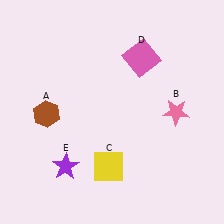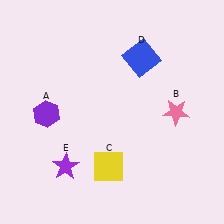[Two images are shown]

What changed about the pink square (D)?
In Image 1, D is pink. In Image 2, it changed to blue.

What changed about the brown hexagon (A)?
In Image 1, A is brown. In Image 2, it changed to purple.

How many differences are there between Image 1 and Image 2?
There are 2 differences between the two images.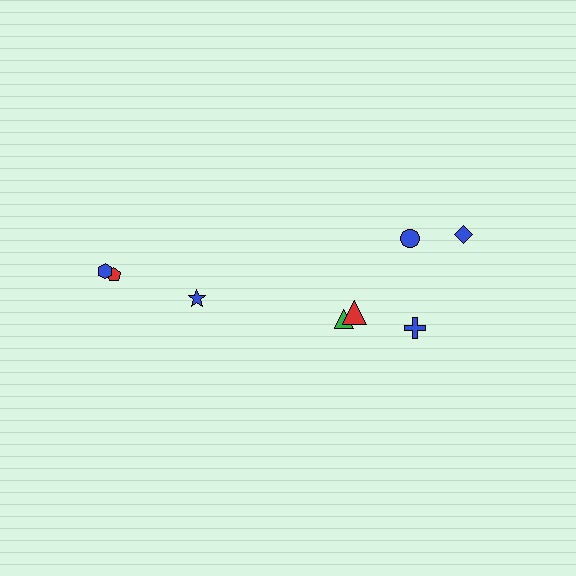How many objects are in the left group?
There are 3 objects.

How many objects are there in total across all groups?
There are 8 objects.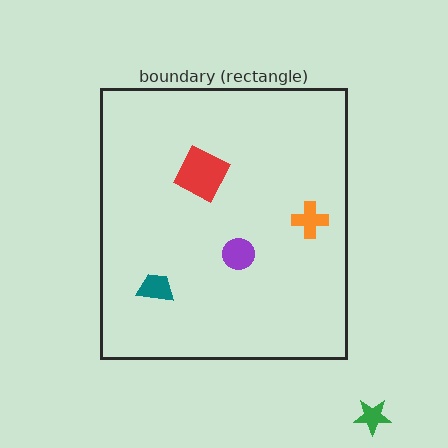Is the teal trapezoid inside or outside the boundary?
Inside.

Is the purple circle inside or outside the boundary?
Inside.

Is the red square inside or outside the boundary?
Inside.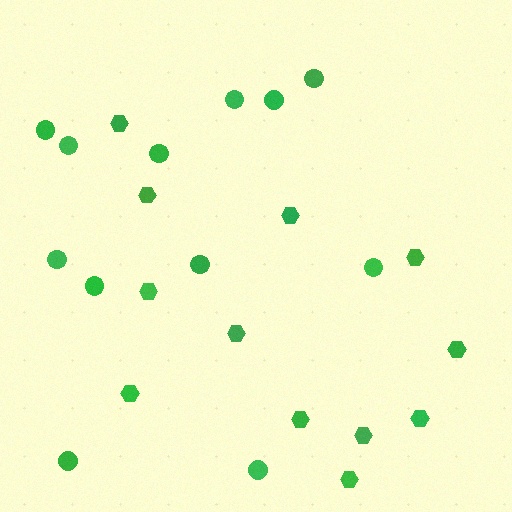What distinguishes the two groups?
There are 2 groups: one group of circles (12) and one group of hexagons (12).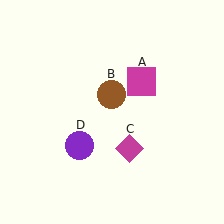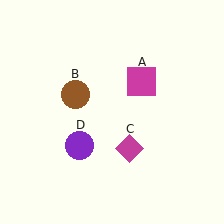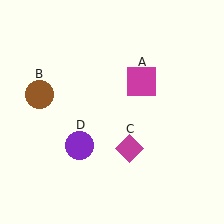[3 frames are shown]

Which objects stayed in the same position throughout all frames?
Magenta square (object A) and magenta diamond (object C) and purple circle (object D) remained stationary.